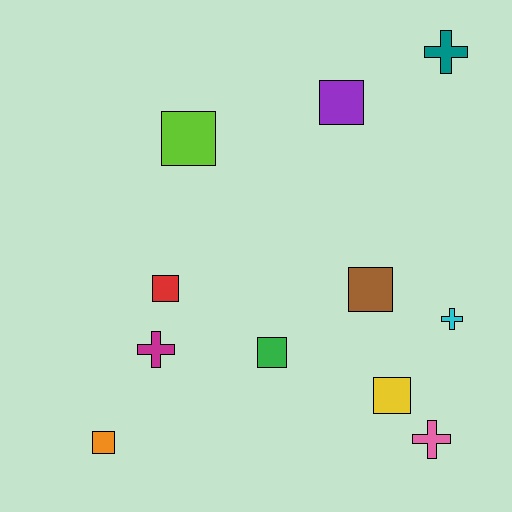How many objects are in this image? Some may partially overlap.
There are 11 objects.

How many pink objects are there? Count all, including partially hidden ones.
There is 1 pink object.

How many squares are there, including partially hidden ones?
There are 7 squares.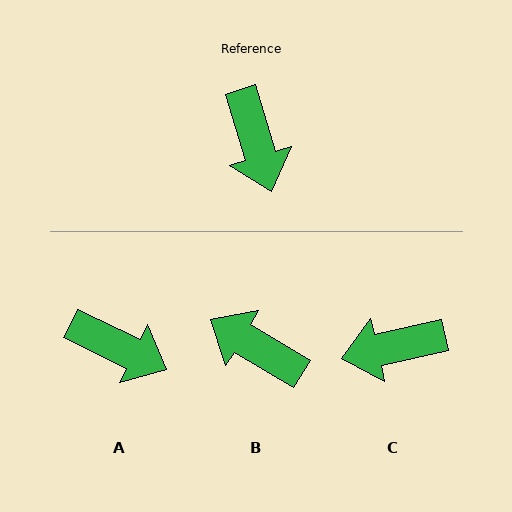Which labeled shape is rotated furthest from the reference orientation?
B, about 138 degrees away.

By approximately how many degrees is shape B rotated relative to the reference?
Approximately 138 degrees clockwise.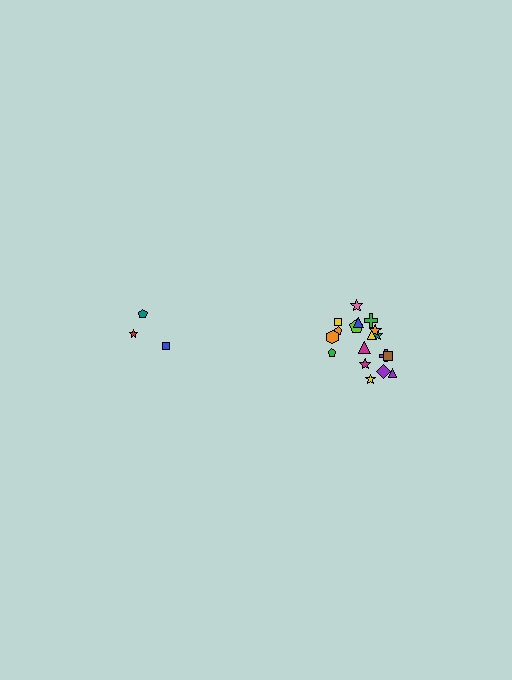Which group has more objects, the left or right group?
The right group.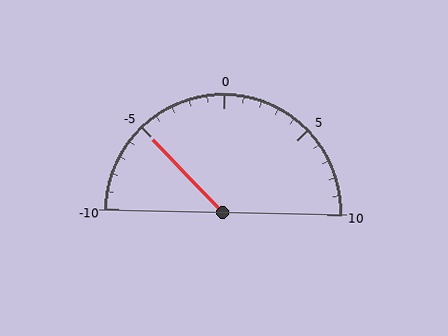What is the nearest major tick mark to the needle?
The nearest major tick mark is -5.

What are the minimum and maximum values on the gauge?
The gauge ranges from -10 to 10.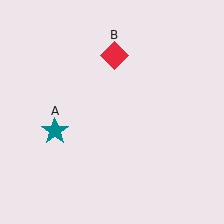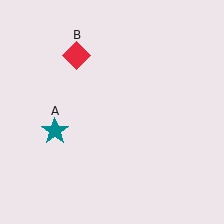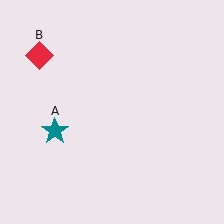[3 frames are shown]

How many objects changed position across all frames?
1 object changed position: red diamond (object B).